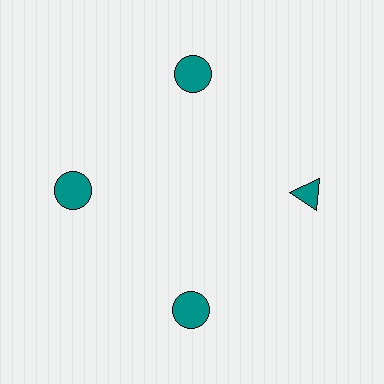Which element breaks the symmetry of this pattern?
The teal triangle at roughly the 3 o'clock position breaks the symmetry. All other shapes are teal circles.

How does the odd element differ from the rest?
It has a different shape: triangle instead of circle.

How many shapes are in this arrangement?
There are 4 shapes arranged in a ring pattern.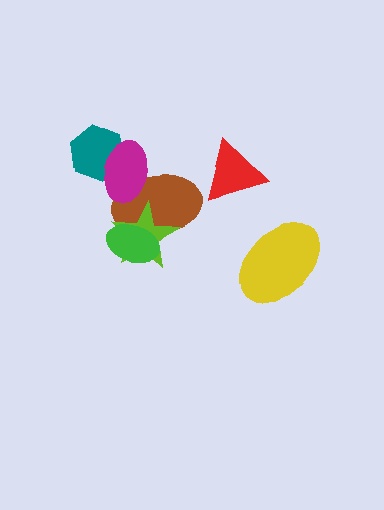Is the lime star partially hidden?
Yes, it is partially covered by another shape.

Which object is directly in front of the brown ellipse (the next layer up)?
The lime star is directly in front of the brown ellipse.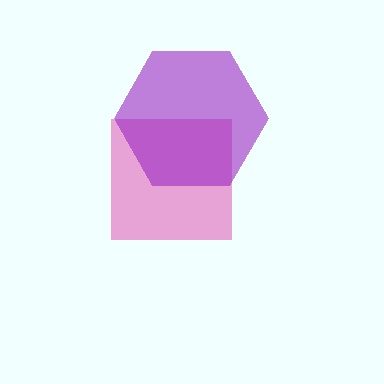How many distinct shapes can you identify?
There are 2 distinct shapes: a pink square, a purple hexagon.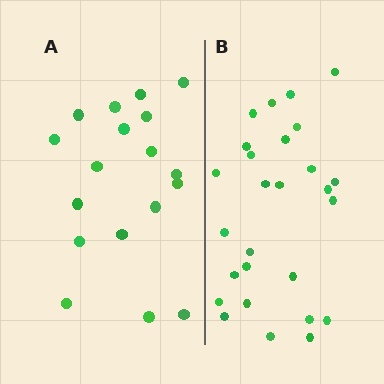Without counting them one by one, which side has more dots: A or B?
Region B (the right region) has more dots.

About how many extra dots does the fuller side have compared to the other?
Region B has roughly 8 or so more dots than region A.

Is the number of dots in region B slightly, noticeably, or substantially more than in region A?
Region B has substantially more. The ratio is roughly 1.5 to 1.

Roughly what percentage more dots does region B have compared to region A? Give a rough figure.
About 50% more.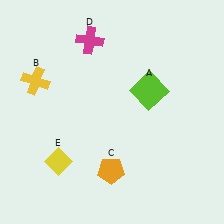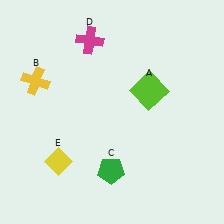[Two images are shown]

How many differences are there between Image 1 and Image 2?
There is 1 difference between the two images.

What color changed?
The pentagon (C) changed from orange in Image 1 to green in Image 2.